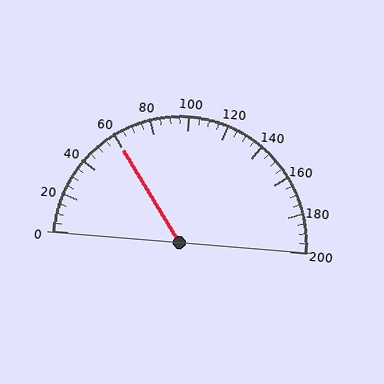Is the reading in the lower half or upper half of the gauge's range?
The reading is in the lower half of the range (0 to 200).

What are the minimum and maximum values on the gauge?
The gauge ranges from 0 to 200.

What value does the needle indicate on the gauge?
The needle indicates approximately 60.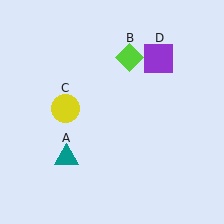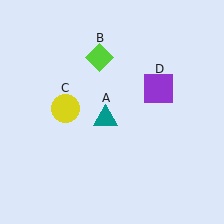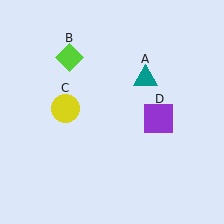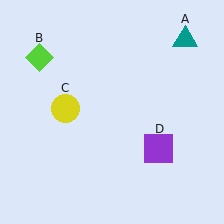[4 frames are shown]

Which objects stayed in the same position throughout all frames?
Yellow circle (object C) remained stationary.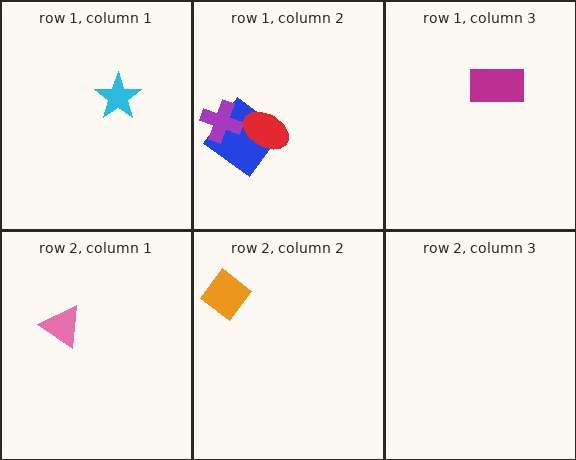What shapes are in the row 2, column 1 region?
The pink triangle.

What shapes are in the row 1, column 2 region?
The blue diamond, the purple cross, the red ellipse.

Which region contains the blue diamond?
The row 1, column 2 region.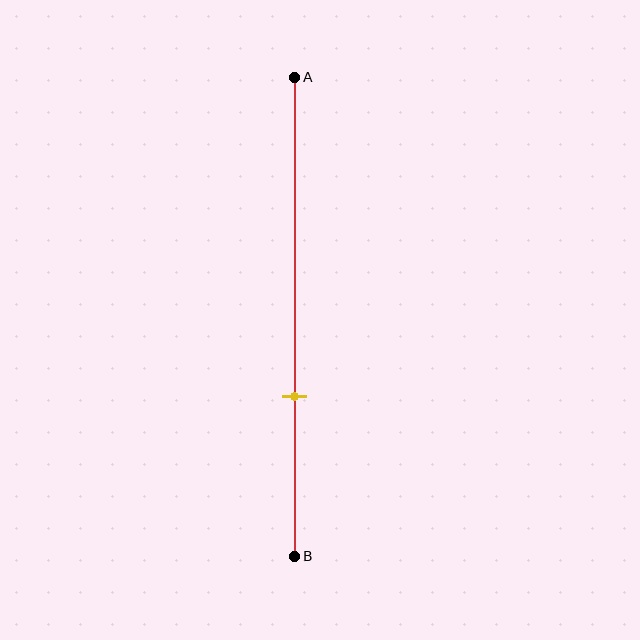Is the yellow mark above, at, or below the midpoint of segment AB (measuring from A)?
The yellow mark is below the midpoint of segment AB.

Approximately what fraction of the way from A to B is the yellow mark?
The yellow mark is approximately 65% of the way from A to B.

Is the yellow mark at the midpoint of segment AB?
No, the mark is at about 65% from A, not at the 50% midpoint.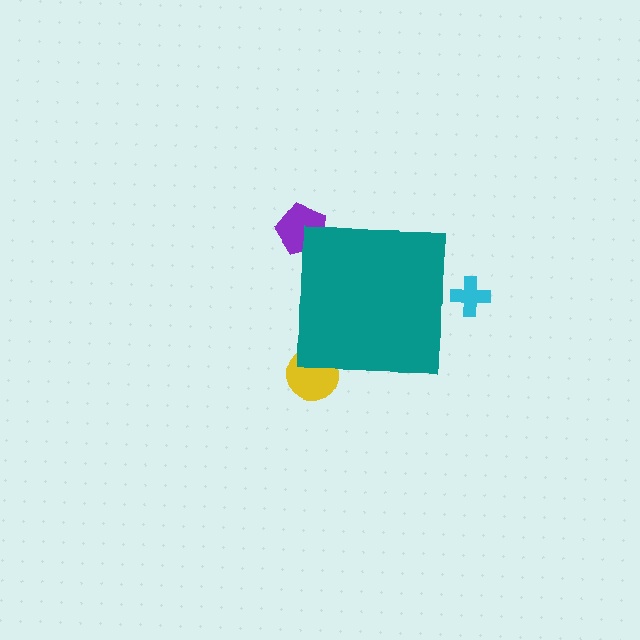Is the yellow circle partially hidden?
Yes, the yellow circle is partially hidden behind the teal square.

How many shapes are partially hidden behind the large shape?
3 shapes are partially hidden.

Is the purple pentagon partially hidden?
Yes, the purple pentagon is partially hidden behind the teal square.